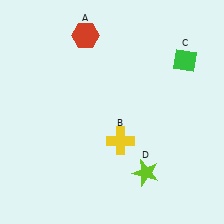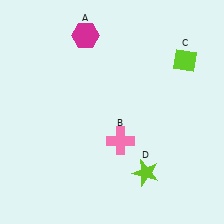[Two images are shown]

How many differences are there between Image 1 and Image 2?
There are 3 differences between the two images.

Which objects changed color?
A changed from red to magenta. B changed from yellow to pink. C changed from green to lime.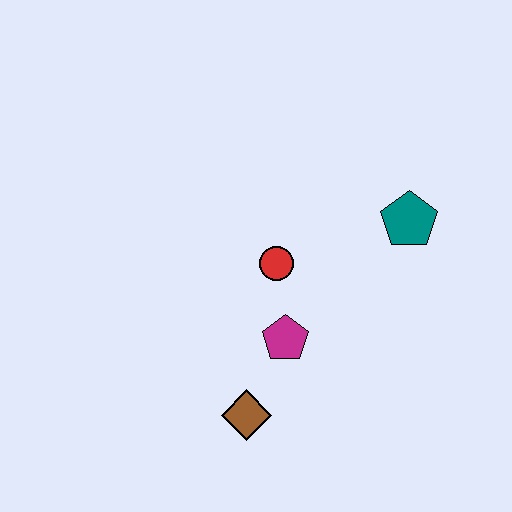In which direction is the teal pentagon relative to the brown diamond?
The teal pentagon is above the brown diamond.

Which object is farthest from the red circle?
The brown diamond is farthest from the red circle.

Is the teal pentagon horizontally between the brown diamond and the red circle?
No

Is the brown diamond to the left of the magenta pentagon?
Yes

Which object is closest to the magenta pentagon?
The red circle is closest to the magenta pentagon.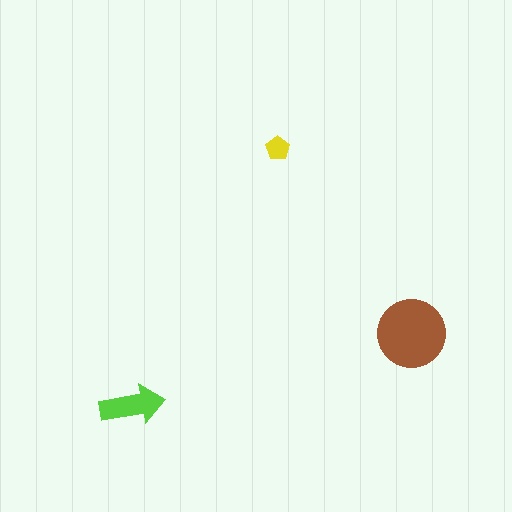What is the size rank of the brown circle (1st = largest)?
1st.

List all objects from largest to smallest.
The brown circle, the lime arrow, the yellow pentagon.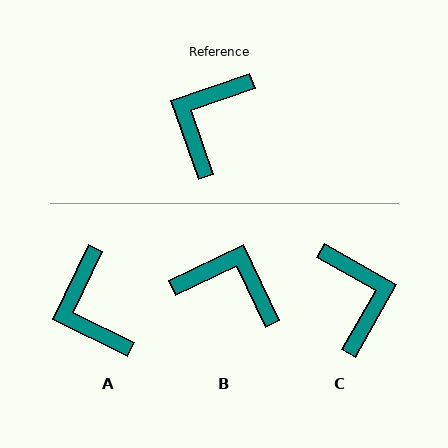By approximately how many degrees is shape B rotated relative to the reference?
Approximately 83 degrees clockwise.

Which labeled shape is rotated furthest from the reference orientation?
C, about 139 degrees away.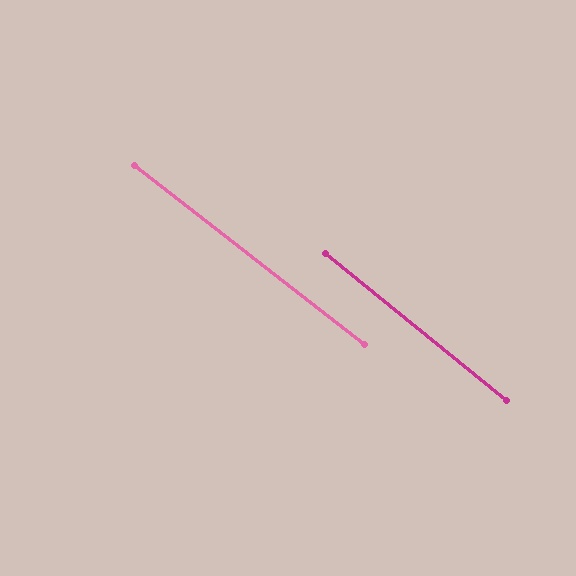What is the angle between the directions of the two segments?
Approximately 1 degree.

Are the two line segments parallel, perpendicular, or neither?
Parallel — their directions differ by only 1.1°.